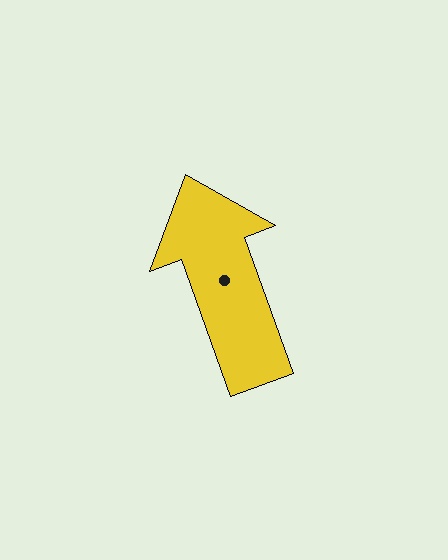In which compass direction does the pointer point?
North.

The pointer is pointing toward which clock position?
Roughly 11 o'clock.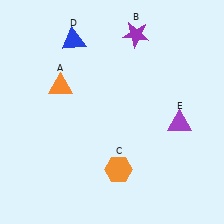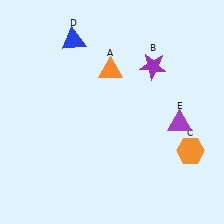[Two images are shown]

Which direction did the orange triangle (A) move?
The orange triangle (A) moved right.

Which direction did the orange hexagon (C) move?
The orange hexagon (C) moved right.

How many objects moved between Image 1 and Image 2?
3 objects moved between the two images.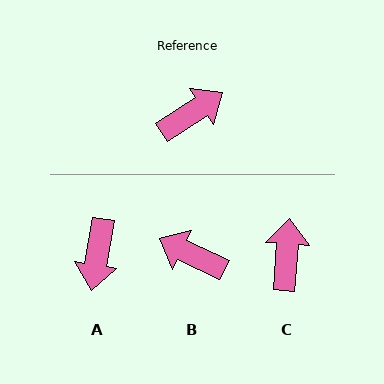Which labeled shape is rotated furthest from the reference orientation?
A, about 133 degrees away.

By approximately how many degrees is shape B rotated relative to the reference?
Approximately 121 degrees counter-clockwise.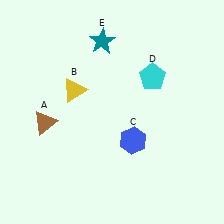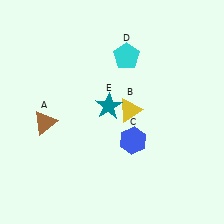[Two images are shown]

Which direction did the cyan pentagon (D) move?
The cyan pentagon (D) moved left.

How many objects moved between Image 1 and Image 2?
3 objects moved between the two images.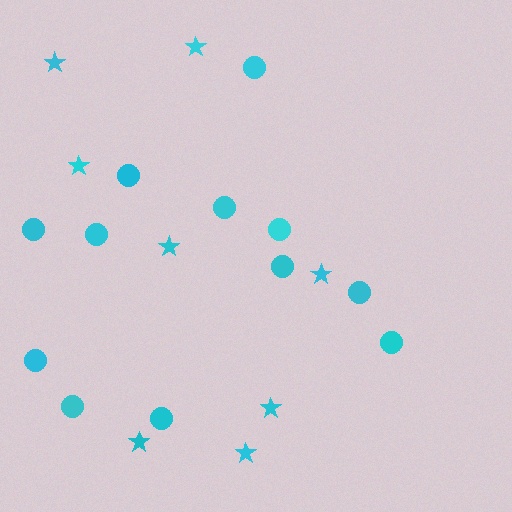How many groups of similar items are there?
There are 2 groups: one group of circles (12) and one group of stars (8).